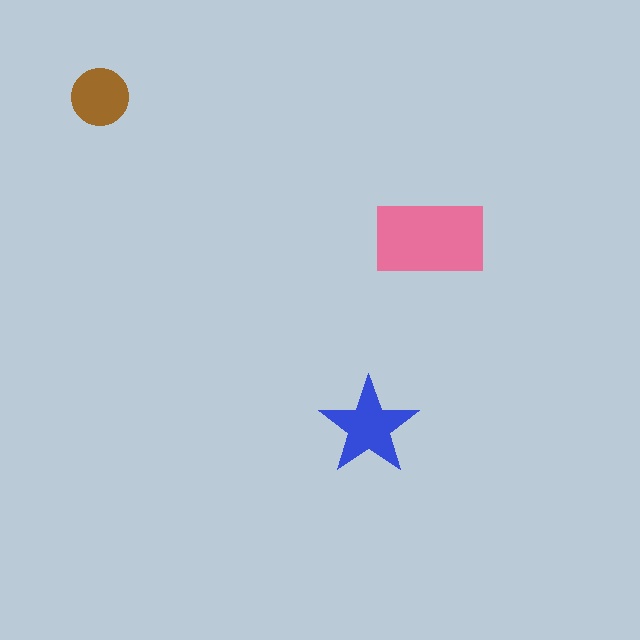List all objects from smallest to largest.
The brown circle, the blue star, the pink rectangle.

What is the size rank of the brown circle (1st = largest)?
3rd.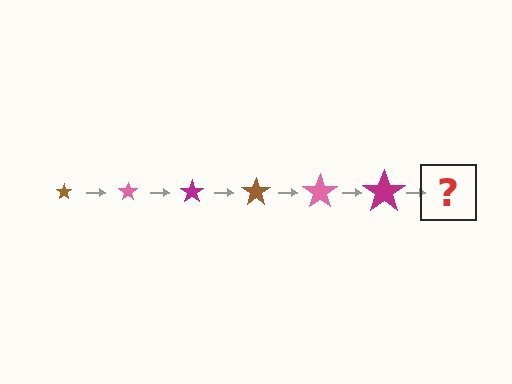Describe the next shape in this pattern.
It should be a brown star, larger than the previous one.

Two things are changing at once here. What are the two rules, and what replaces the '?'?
The two rules are that the star grows larger each step and the color cycles through brown, pink, and magenta. The '?' should be a brown star, larger than the previous one.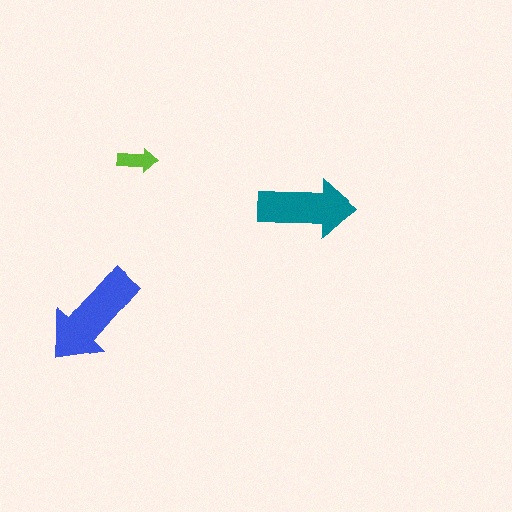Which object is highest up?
The lime arrow is topmost.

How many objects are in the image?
There are 3 objects in the image.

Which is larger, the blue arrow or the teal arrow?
The blue one.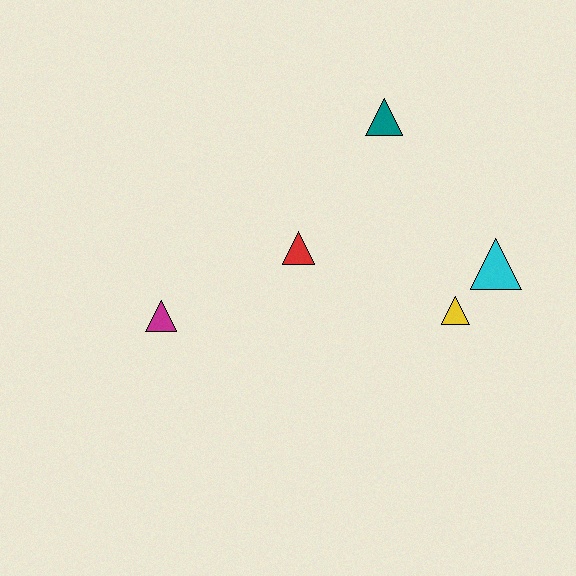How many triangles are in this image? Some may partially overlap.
There are 5 triangles.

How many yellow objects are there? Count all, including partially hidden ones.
There is 1 yellow object.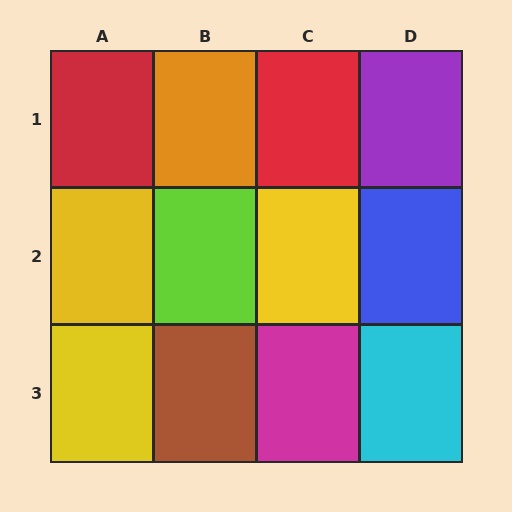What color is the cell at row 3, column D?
Cyan.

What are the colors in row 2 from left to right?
Yellow, lime, yellow, blue.